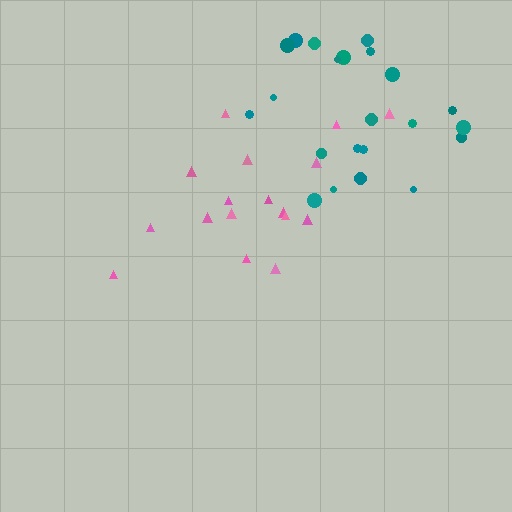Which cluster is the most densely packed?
Teal.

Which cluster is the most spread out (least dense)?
Pink.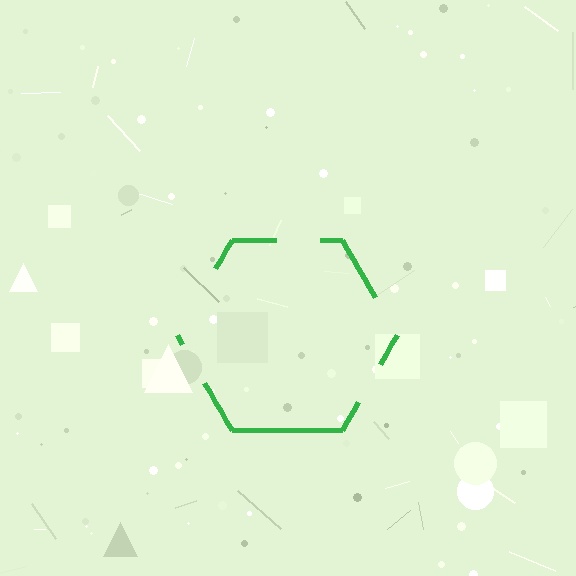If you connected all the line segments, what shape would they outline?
They would outline a hexagon.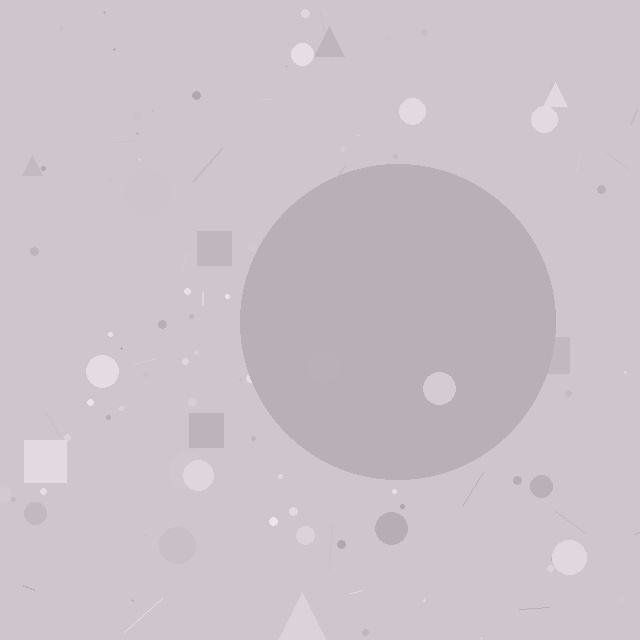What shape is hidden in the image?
A circle is hidden in the image.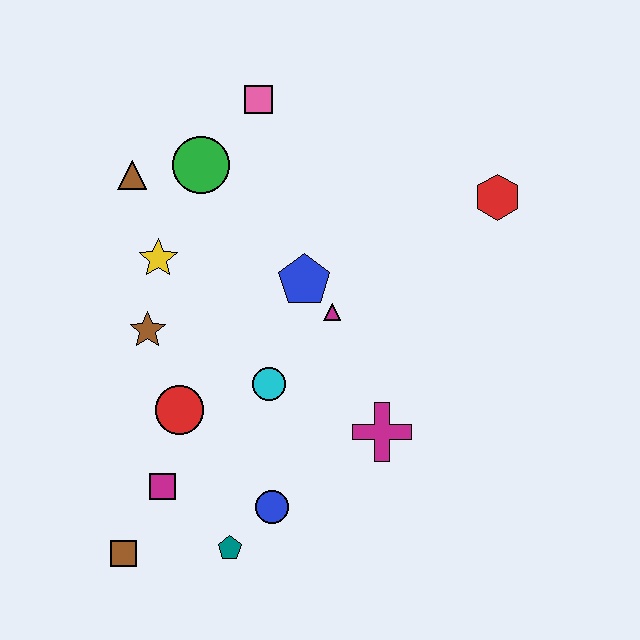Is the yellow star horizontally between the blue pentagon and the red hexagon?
No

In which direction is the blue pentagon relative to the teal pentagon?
The blue pentagon is above the teal pentagon.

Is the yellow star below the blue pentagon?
No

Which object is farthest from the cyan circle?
The red hexagon is farthest from the cyan circle.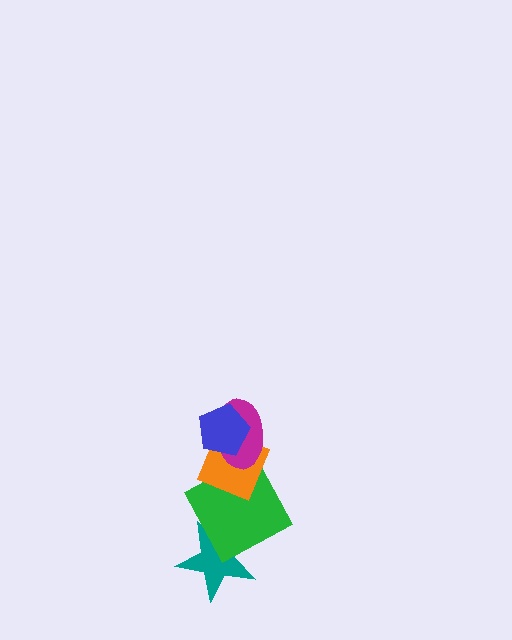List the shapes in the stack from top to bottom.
From top to bottom: the blue pentagon, the magenta ellipse, the orange diamond, the green square, the teal star.